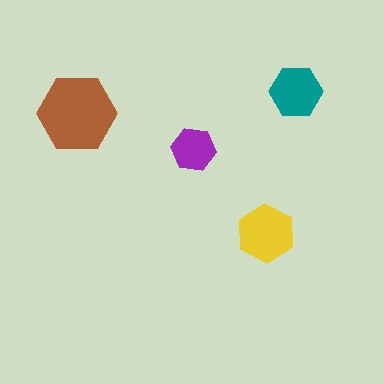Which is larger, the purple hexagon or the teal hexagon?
The teal one.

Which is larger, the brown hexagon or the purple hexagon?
The brown one.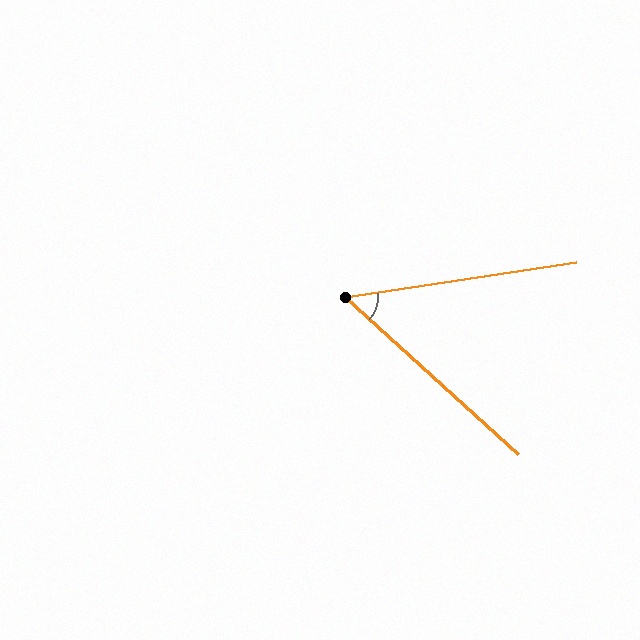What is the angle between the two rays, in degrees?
Approximately 51 degrees.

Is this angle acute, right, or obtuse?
It is acute.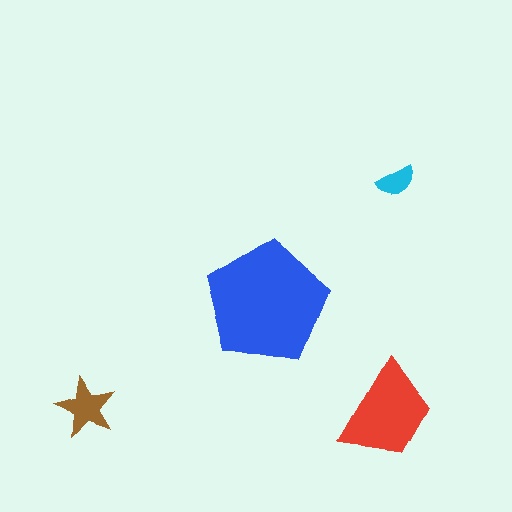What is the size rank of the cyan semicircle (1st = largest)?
4th.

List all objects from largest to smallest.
The blue pentagon, the red trapezoid, the brown star, the cyan semicircle.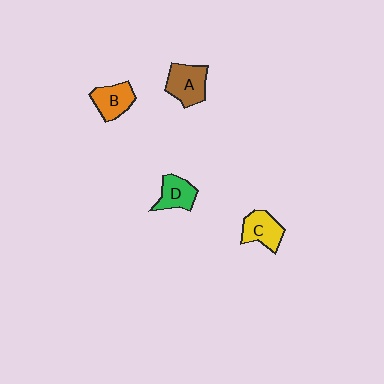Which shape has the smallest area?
Shape D (green).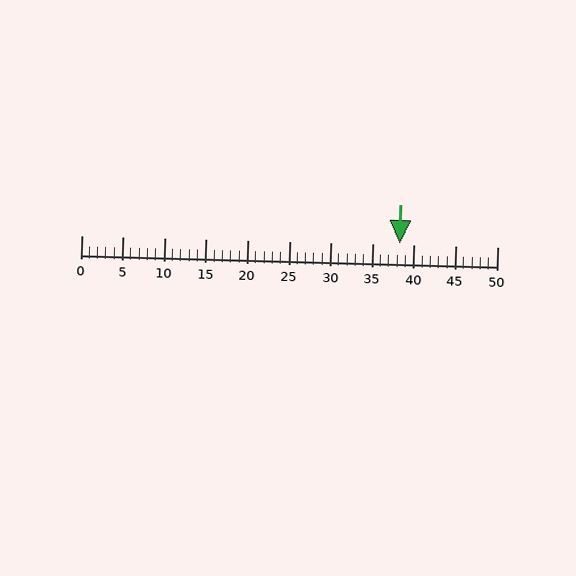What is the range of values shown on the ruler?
The ruler shows values from 0 to 50.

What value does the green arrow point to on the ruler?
The green arrow points to approximately 38.